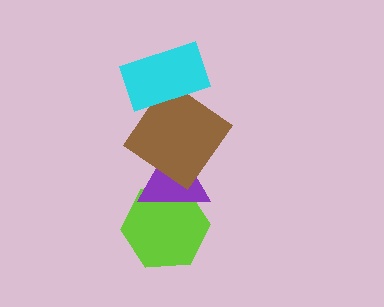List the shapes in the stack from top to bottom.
From top to bottom: the cyan rectangle, the brown diamond, the purple triangle, the lime hexagon.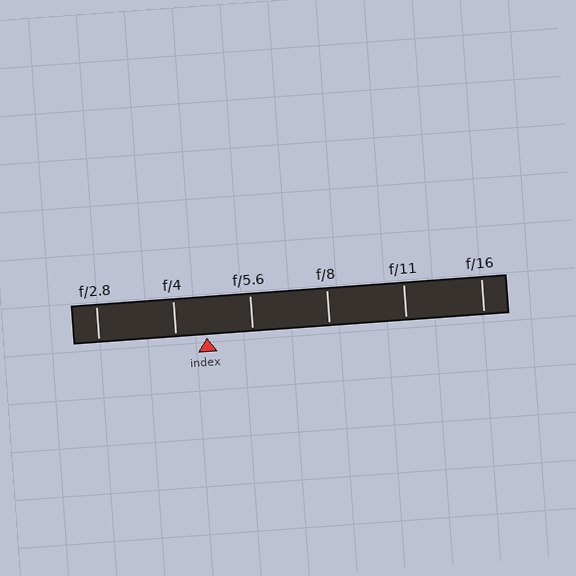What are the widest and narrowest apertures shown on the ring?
The widest aperture shown is f/2.8 and the narrowest is f/16.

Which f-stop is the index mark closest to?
The index mark is closest to f/4.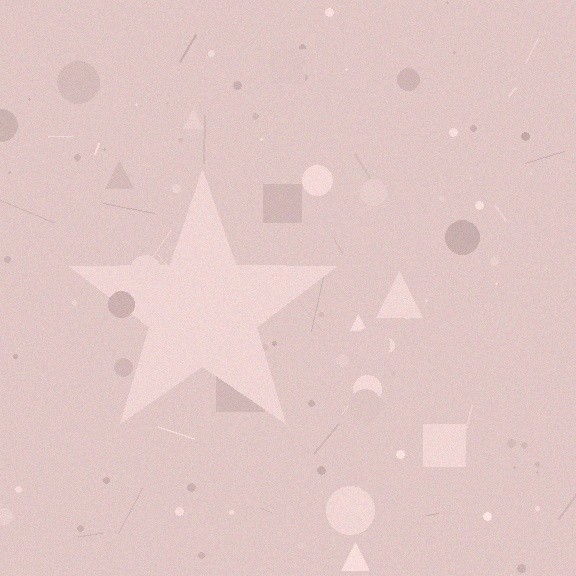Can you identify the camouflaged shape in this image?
The camouflaged shape is a star.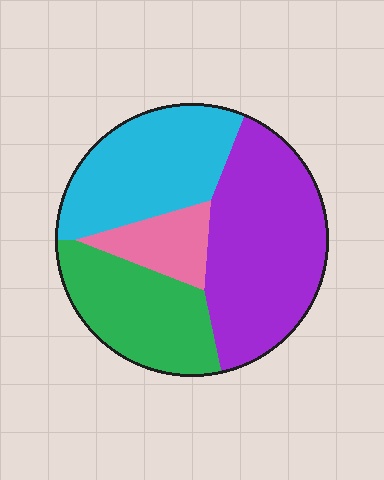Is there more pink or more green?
Green.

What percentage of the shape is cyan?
Cyan covers 28% of the shape.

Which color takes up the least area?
Pink, at roughly 10%.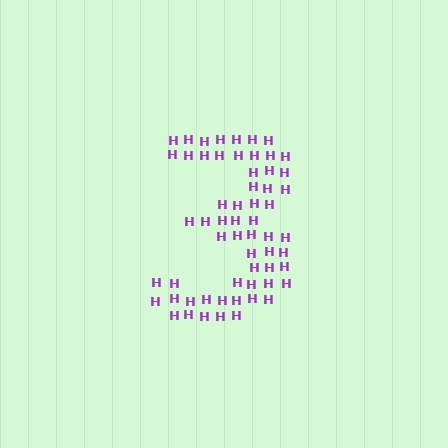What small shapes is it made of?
It is made of small letter H's.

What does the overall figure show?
The overall figure shows the digit 3.